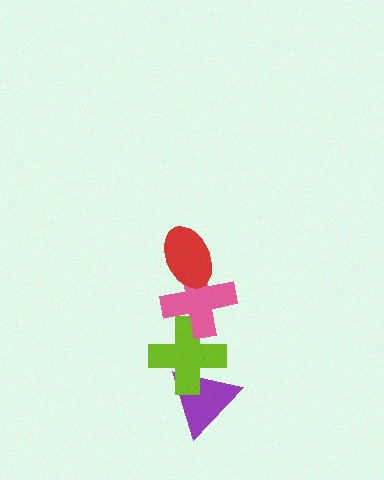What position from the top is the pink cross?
The pink cross is 2nd from the top.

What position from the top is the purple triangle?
The purple triangle is 4th from the top.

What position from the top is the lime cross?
The lime cross is 3rd from the top.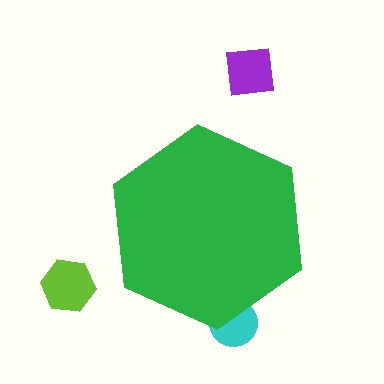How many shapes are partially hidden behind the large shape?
1 shape is partially hidden.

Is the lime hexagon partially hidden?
No, the lime hexagon is fully visible.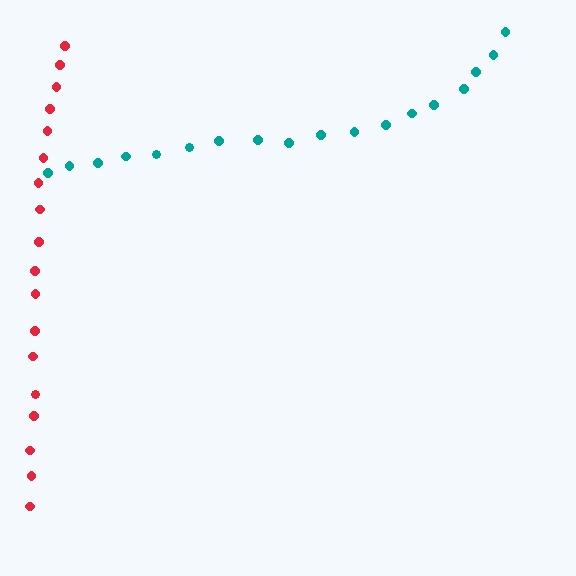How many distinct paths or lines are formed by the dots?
There are 2 distinct paths.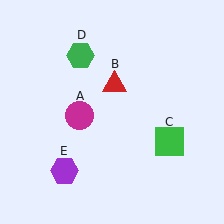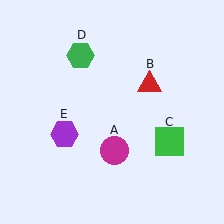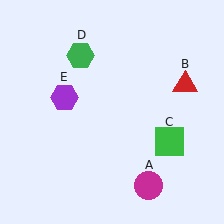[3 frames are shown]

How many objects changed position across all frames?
3 objects changed position: magenta circle (object A), red triangle (object B), purple hexagon (object E).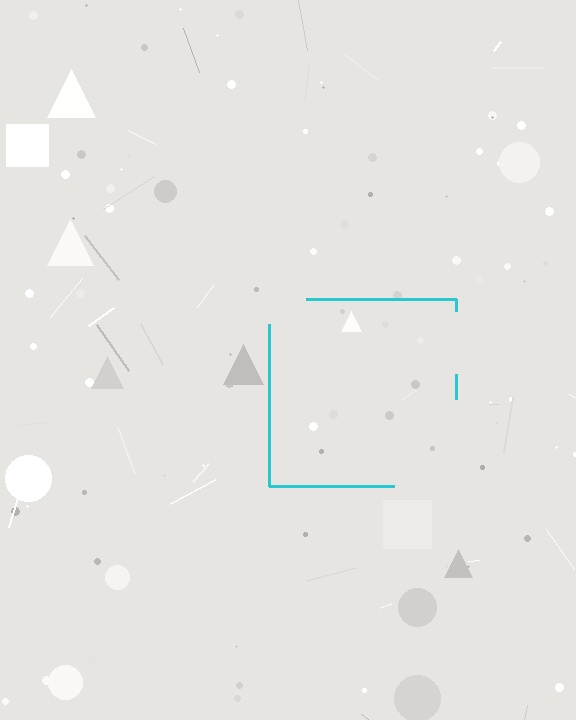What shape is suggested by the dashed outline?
The dashed outline suggests a square.